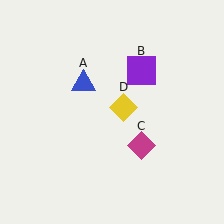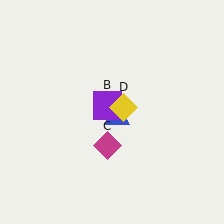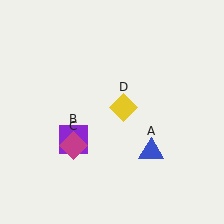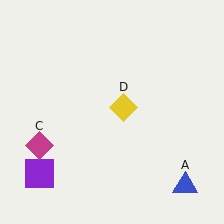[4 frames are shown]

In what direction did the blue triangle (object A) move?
The blue triangle (object A) moved down and to the right.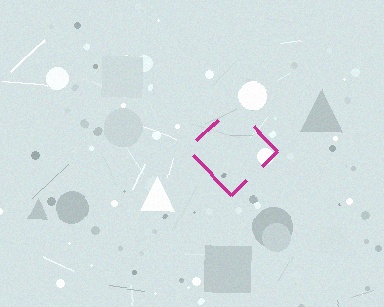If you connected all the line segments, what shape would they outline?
They would outline a diamond.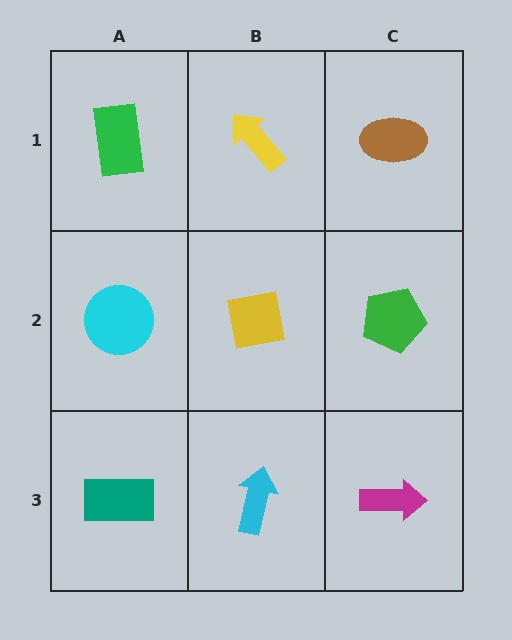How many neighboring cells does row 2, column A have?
3.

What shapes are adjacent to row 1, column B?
A yellow square (row 2, column B), a green rectangle (row 1, column A), a brown ellipse (row 1, column C).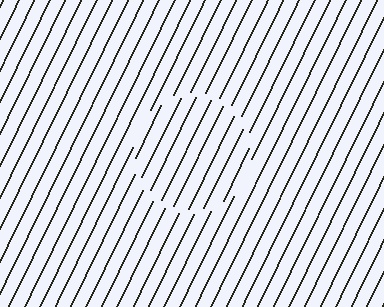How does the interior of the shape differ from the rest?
The interior of the shape contains the same grating, shifted by half a period — the contour is defined by the phase discontinuity where line-ends from the inner and outer gratings abut.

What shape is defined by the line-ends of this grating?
An illusory circle. The interior of the shape contains the same grating, shifted by half a period — the contour is defined by the phase discontinuity where line-ends from the inner and outer gratings abut.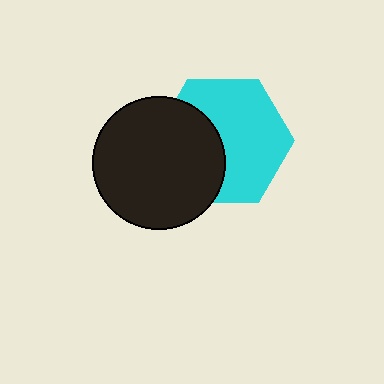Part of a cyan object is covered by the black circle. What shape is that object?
It is a hexagon.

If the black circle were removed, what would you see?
You would see the complete cyan hexagon.